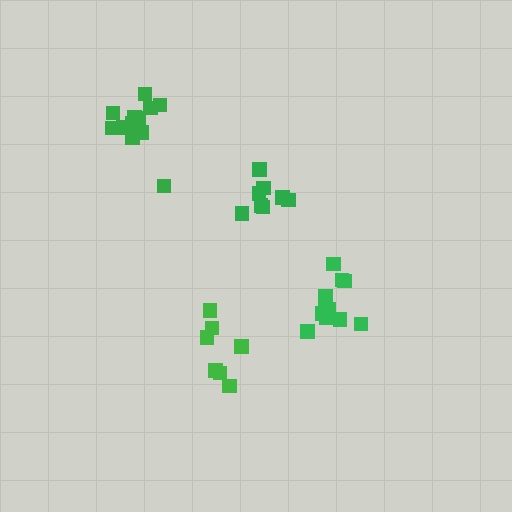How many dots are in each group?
Group 1: 12 dots, Group 2: 12 dots, Group 3: 7 dots, Group 4: 8 dots (39 total).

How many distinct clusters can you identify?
There are 4 distinct clusters.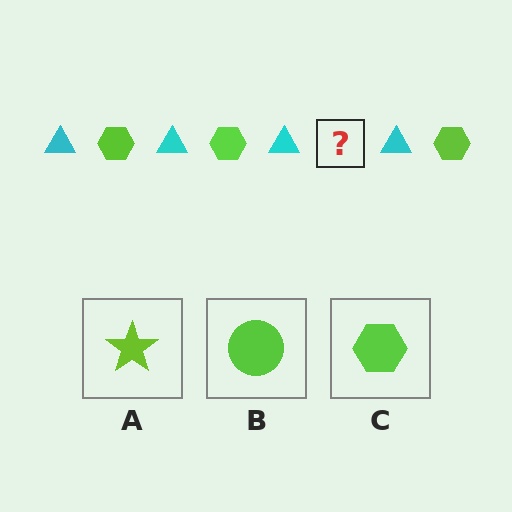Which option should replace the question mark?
Option C.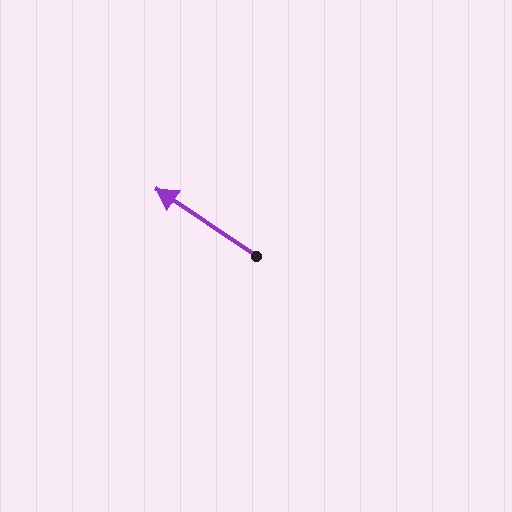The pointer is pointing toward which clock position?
Roughly 10 o'clock.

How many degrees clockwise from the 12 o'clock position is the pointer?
Approximately 304 degrees.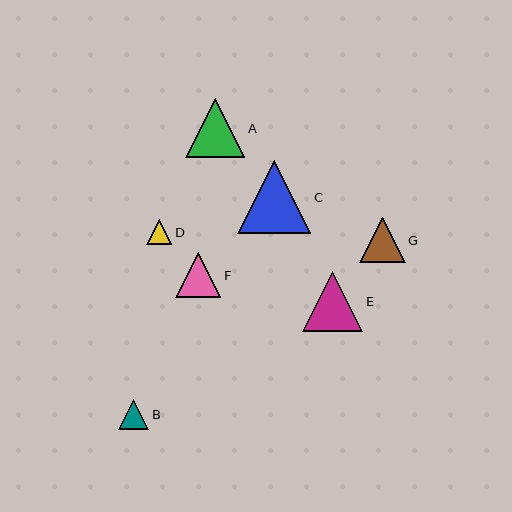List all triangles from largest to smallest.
From largest to smallest: C, E, A, G, F, B, D.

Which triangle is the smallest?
Triangle D is the smallest with a size of approximately 26 pixels.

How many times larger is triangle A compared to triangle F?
Triangle A is approximately 1.3 times the size of triangle F.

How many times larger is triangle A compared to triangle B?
Triangle A is approximately 2.0 times the size of triangle B.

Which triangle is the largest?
Triangle C is the largest with a size of approximately 73 pixels.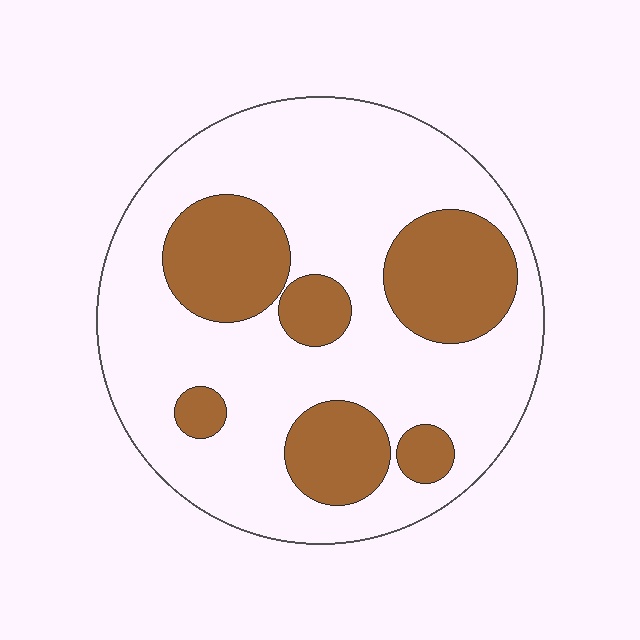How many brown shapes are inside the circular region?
6.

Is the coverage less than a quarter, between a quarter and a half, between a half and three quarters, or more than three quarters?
Between a quarter and a half.